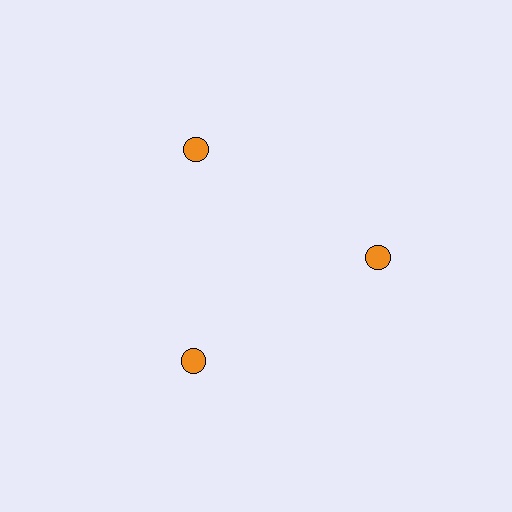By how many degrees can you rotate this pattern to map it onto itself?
The pattern maps onto itself every 120 degrees of rotation.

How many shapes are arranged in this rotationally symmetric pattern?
There are 3 shapes, arranged in 3 groups of 1.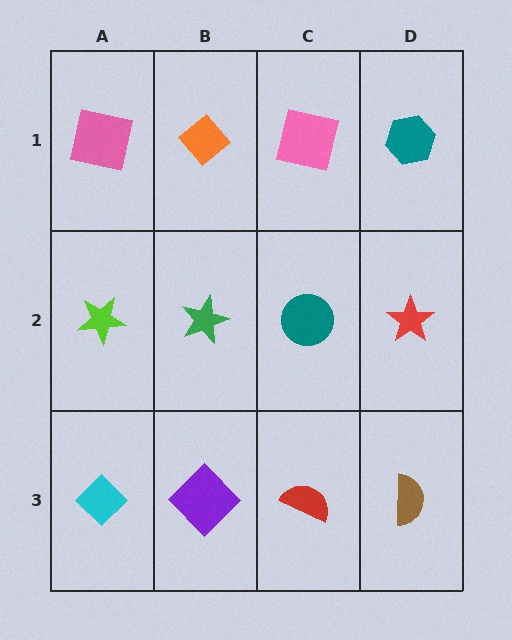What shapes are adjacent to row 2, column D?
A teal hexagon (row 1, column D), a brown semicircle (row 3, column D), a teal circle (row 2, column C).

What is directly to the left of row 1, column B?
A pink square.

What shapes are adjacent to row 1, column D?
A red star (row 2, column D), a pink square (row 1, column C).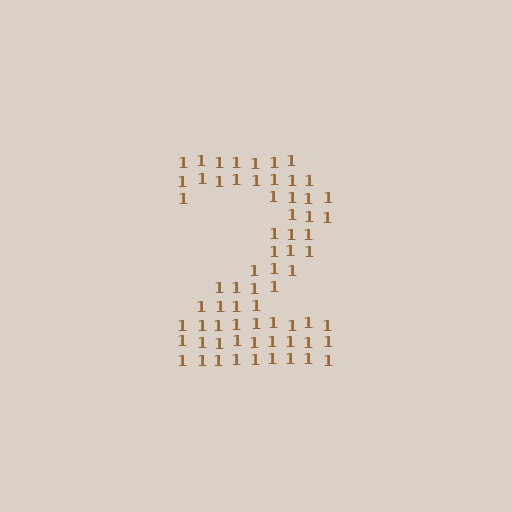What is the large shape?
The large shape is the digit 2.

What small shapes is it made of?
It is made of small digit 1's.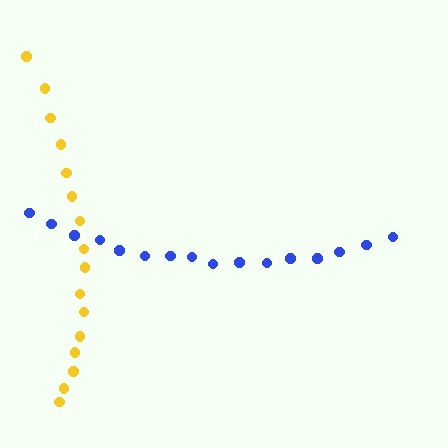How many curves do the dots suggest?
There are 2 distinct paths.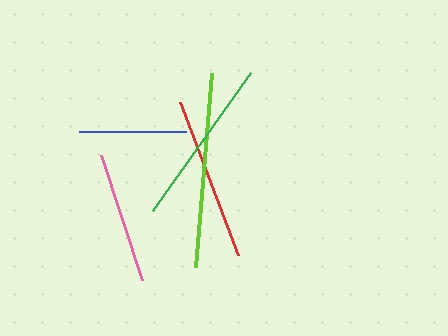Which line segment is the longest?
The lime line is the longest at approximately 195 pixels.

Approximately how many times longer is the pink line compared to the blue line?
The pink line is approximately 1.2 times the length of the blue line.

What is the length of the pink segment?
The pink segment is approximately 132 pixels long.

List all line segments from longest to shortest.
From longest to shortest: lime, green, red, pink, blue.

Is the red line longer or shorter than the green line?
The green line is longer than the red line.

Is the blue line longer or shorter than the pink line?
The pink line is longer than the blue line.